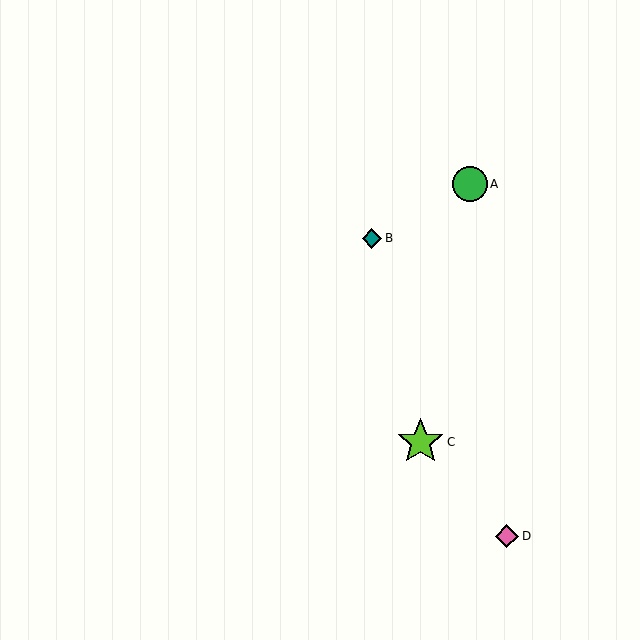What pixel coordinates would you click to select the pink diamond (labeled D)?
Click at (507, 536) to select the pink diamond D.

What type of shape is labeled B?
Shape B is a teal diamond.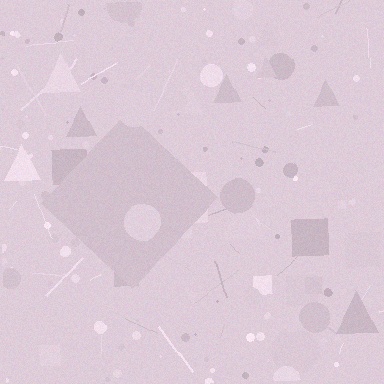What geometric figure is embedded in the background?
A diamond is embedded in the background.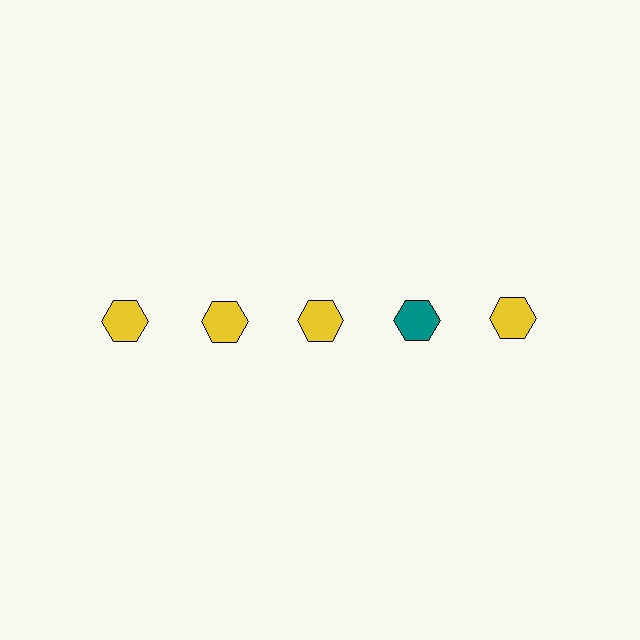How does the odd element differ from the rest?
It has a different color: teal instead of yellow.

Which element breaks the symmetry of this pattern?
The teal hexagon in the top row, second from right column breaks the symmetry. All other shapes are yellow hexagons.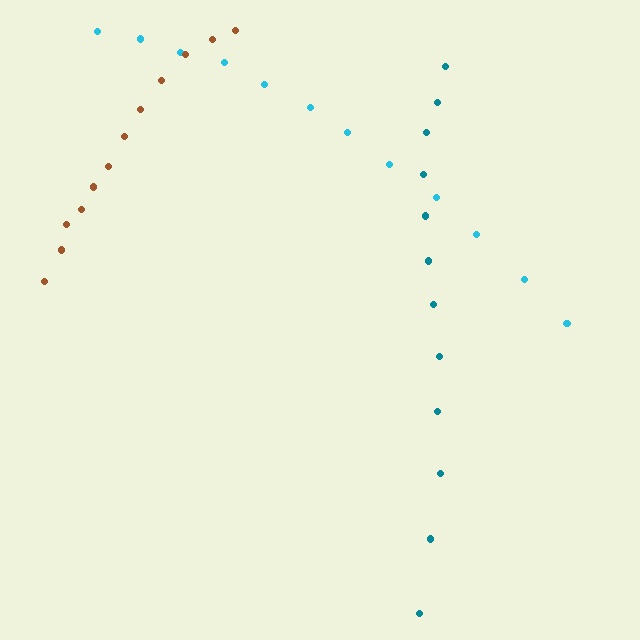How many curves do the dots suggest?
There are 3 distinct paths.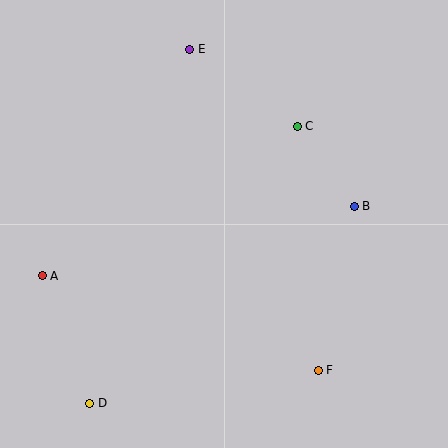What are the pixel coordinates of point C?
Point C is at (297, 126).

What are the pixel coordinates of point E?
Point E is at (190, 49).